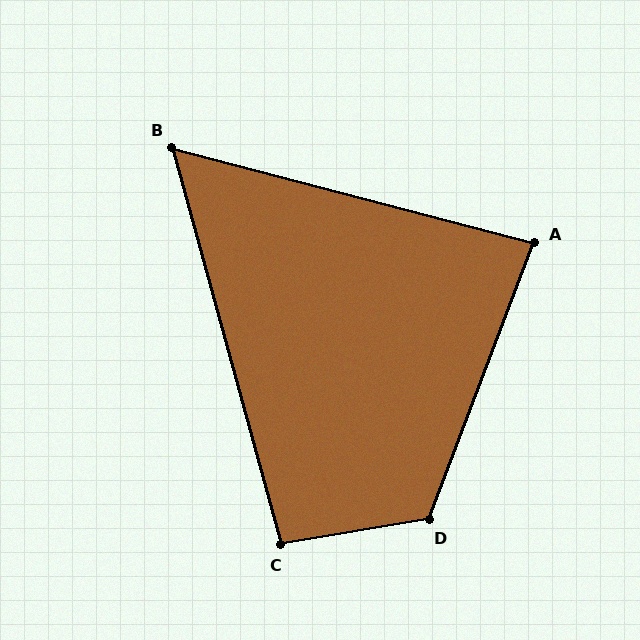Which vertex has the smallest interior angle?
B, at approximately 60 degrees.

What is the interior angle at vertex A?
Approximately 84 degrees (acute).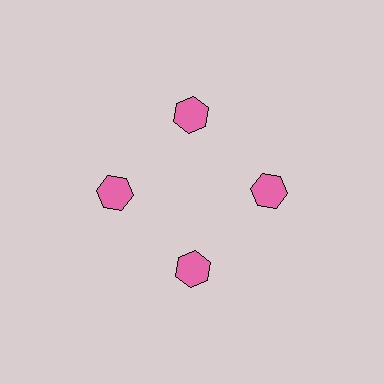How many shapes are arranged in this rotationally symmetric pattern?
There are 4 shapes, arranged in 4 groups of 1.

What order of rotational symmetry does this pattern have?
This pattern has 4-fold rotational symmetry.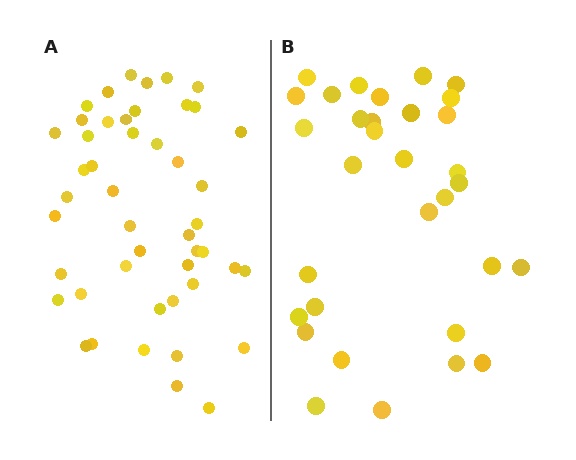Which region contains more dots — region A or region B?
Region A (the left region) has more dots.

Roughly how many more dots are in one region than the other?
Region A has approximately 15 more dots than region B.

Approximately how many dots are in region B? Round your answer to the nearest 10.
About 30 dots. (The exact count is 32, which rounds to 30.)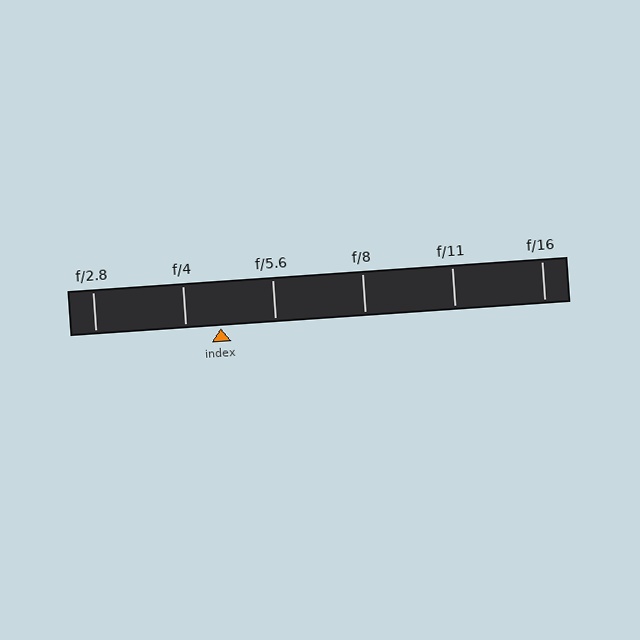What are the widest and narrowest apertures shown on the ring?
The widest aperture shown is f/2.8 and the narrowest is f/16.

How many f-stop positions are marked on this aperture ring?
There are 6 f-stop positions marked.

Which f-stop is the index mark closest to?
The index mark is closest to f/4.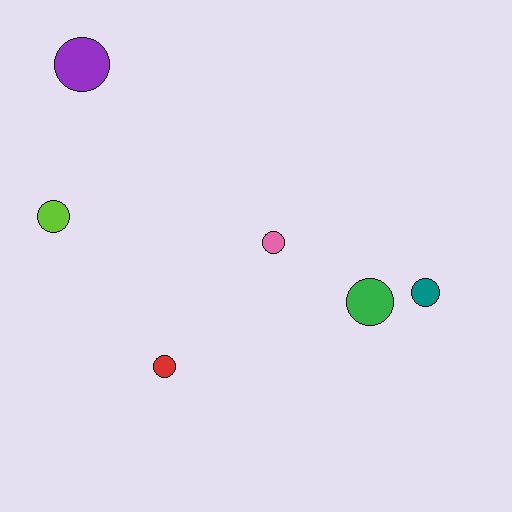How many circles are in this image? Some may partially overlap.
There are 6 circles.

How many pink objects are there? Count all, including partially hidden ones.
There is 1 pink object.